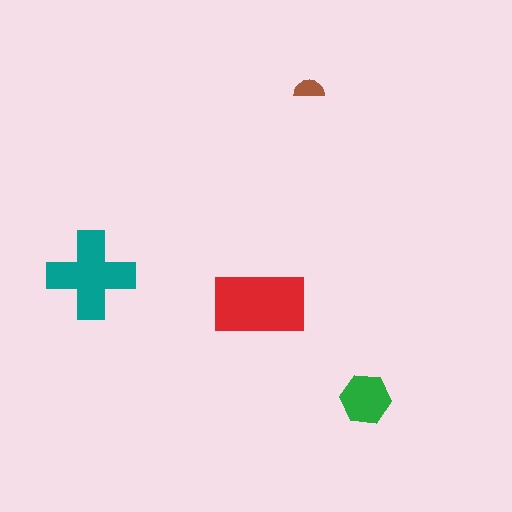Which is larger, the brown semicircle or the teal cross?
The teal cross.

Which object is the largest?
The red rectangle.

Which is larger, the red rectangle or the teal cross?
The red rectangle.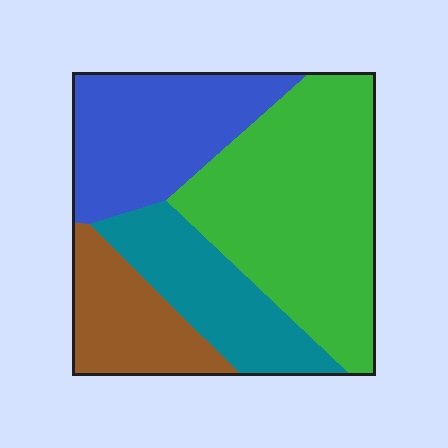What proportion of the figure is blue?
Blue covers 24% of the figure.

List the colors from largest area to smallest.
From largest to smallest: green, blue, teal, brown.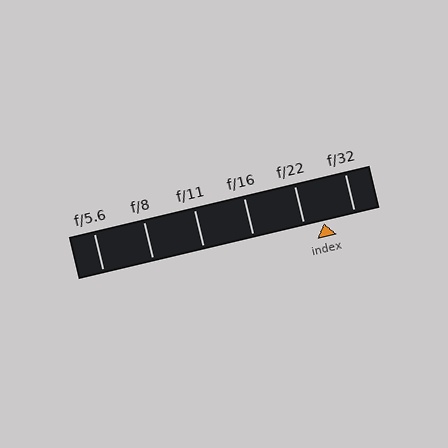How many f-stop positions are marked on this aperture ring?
There are 6 f-stop positions marked.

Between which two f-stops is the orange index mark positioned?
The index mark is between f/22 and f/32.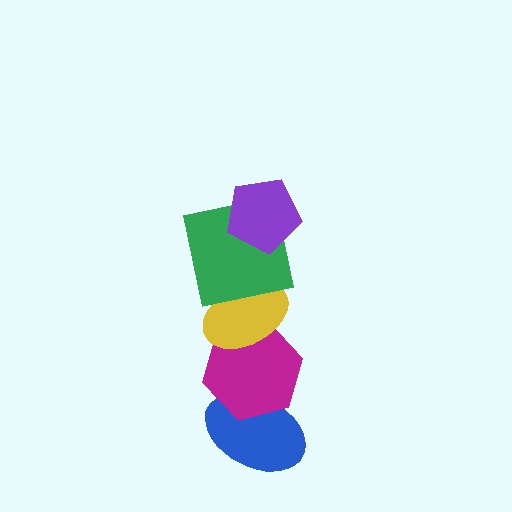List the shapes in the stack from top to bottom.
From top to bottom: the purple pentagon, the green square, the yellow ellipse, the magenta hexagon, the blue ellipse.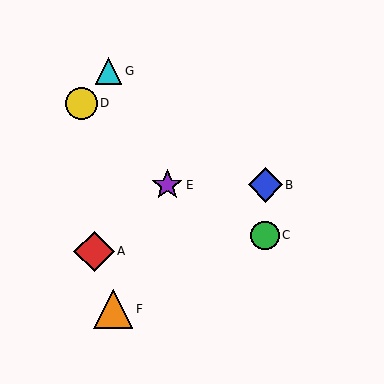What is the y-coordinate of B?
Object B is at y≈185.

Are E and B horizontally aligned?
Yes, both are at y≈185.